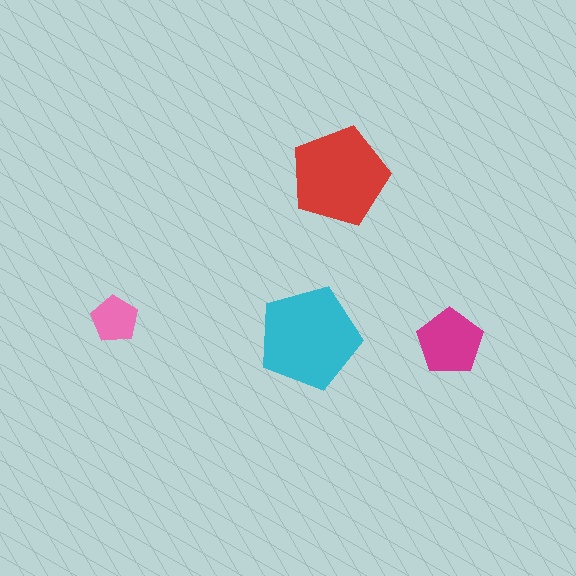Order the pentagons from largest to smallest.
the cyan one, the red one, the magenta one, the pink one.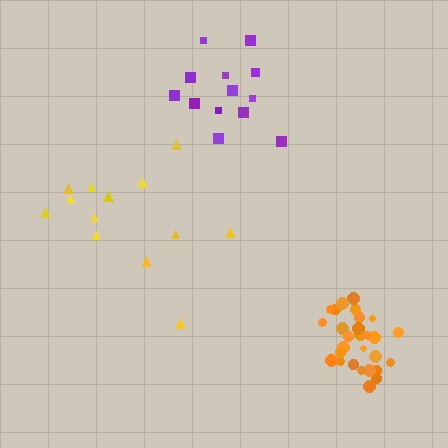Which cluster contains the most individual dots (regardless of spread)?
Orange (30).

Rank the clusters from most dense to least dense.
orange, purple, yellow.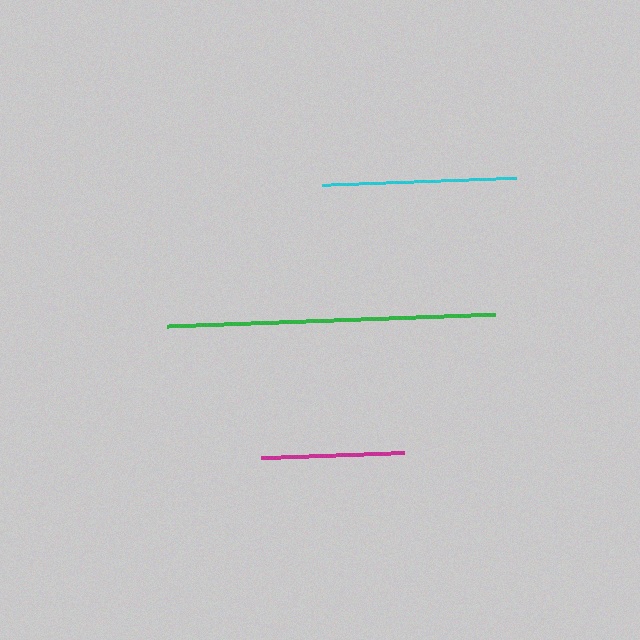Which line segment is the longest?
The green line is the longest at approximately 328 pixels.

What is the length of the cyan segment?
The cyan segment is approximately 194 pixels long.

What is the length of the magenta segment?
The magenta segment is approximately 142 pixels long.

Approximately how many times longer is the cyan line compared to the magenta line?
The cyan line is approximately 1.4 times the length of the magenta line.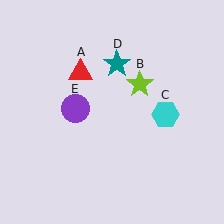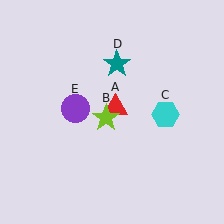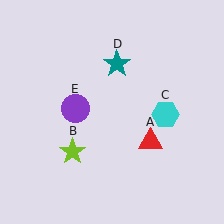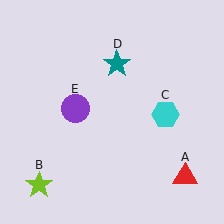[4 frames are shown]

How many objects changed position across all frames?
2 objects changed position: red triangle (object A), lime star (object B).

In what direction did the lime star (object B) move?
The lime star (object B) moved down and to the left.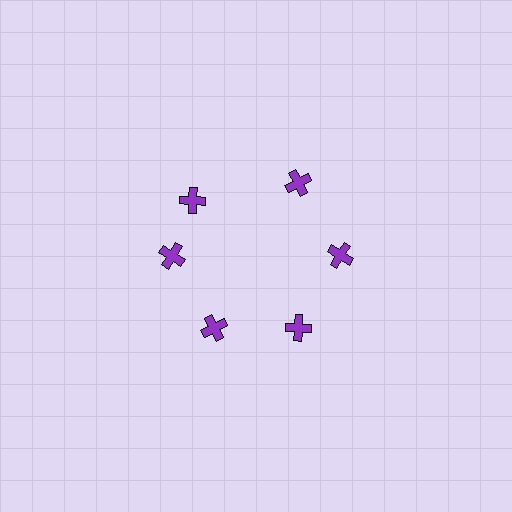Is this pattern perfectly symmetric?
No. The 6 purple crosses are arranged in a ring, but one element near the 11 o'clock position is rotated out of alignment along the ring, breaking the 6-fold rotational symmetry.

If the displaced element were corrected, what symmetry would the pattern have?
It would have 6-fold rotational symmetry — the pattern would map onto itself every 60 degrees.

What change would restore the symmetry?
The symmetry would be restored by rotating it back into even spacing with its neighbors so that all 6 crosses sit at equal angles and equal distance from the center.